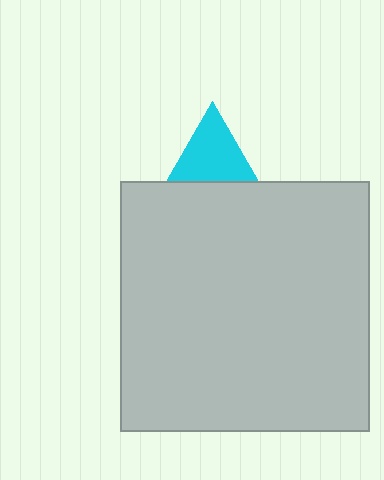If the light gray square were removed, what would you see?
You would see the complete cyan triangle.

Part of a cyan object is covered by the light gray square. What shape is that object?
It is a triangle.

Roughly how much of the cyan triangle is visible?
A small part of it is visible (roughly 45%).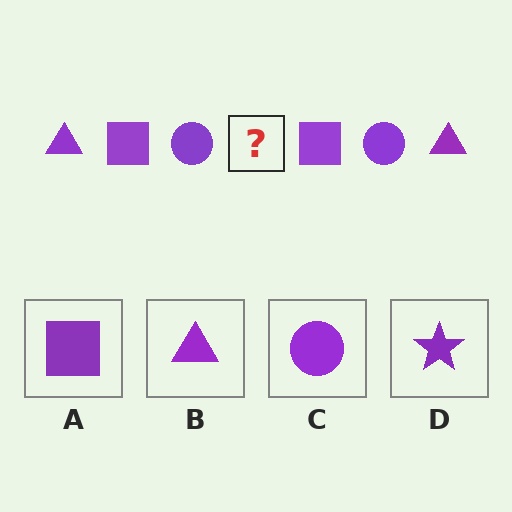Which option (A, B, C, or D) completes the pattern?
B.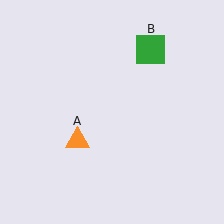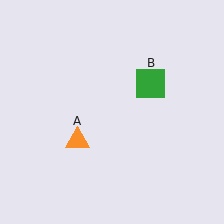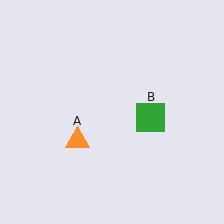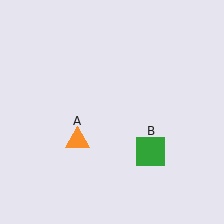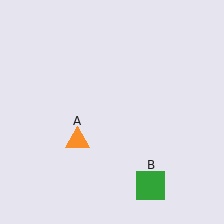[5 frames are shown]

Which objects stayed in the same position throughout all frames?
Orange triangle (object A) remained stationary.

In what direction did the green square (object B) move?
The green square (object B) moved down.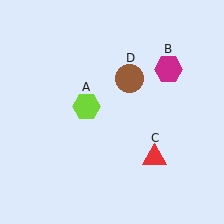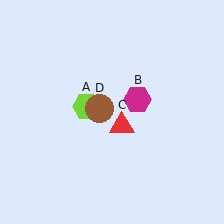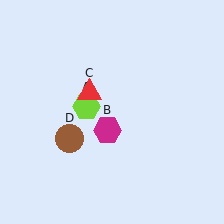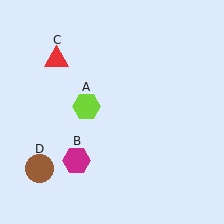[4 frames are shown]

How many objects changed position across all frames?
3 objects changed position: magenta hexagon (object B), red triangle (object C), brown circle (object D).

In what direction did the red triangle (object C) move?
The red triangle (object C) moved up and to the left.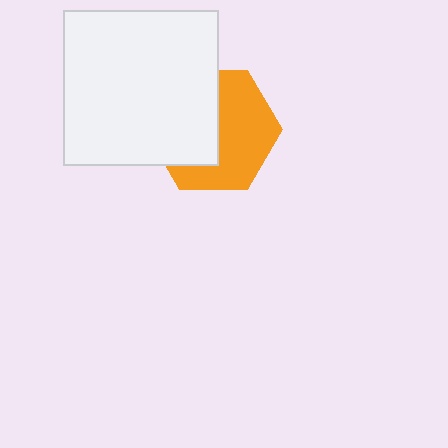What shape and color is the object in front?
The object in front is a white square.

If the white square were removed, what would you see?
You would see the complete orange hexagon.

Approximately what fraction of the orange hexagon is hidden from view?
Roughly 47% of the orange hexagon is hidden behind the white square.